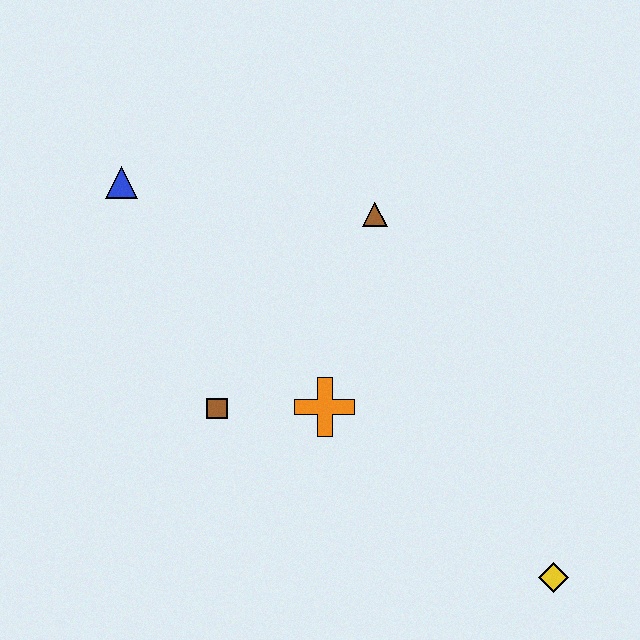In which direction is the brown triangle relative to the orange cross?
The brown triangle is above the orange cross.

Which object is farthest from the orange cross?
The blue triangle is farthest from the orange cross.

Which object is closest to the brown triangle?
The orange cross is closest to the brown triangle.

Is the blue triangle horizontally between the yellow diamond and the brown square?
No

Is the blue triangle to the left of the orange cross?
Yes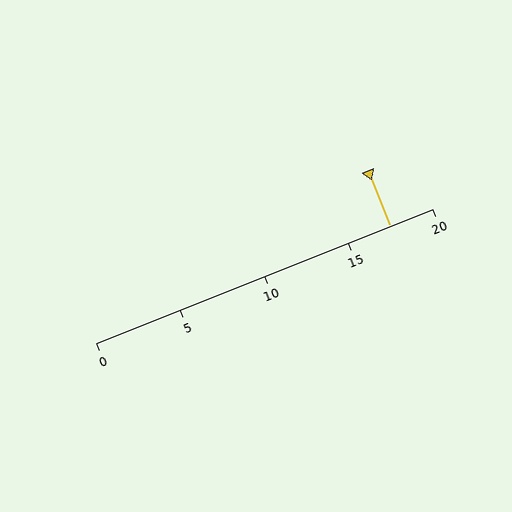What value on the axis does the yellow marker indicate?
The marker indicates approximately 17.5.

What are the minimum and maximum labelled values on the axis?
The axis runs from 0 to 20.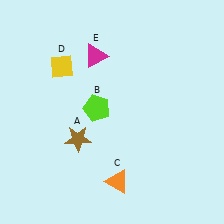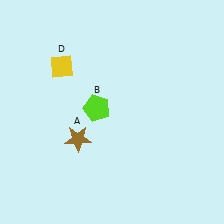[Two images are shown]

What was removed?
The magenta triangle (E), the orange triangle (C) were removed in Image 2.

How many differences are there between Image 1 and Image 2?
There are 2 differences between the two images.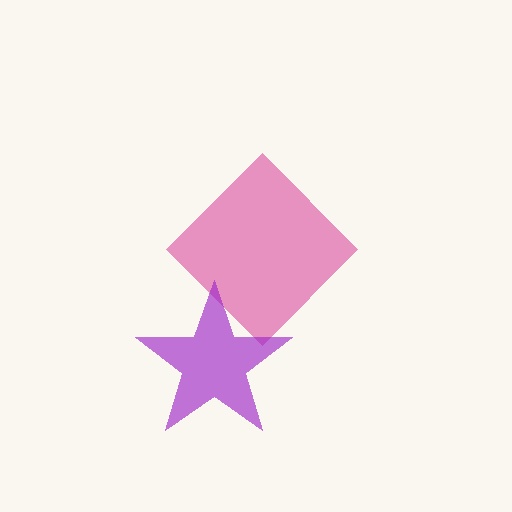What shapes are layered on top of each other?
The layered shapes are: a pink diamond, a purple star.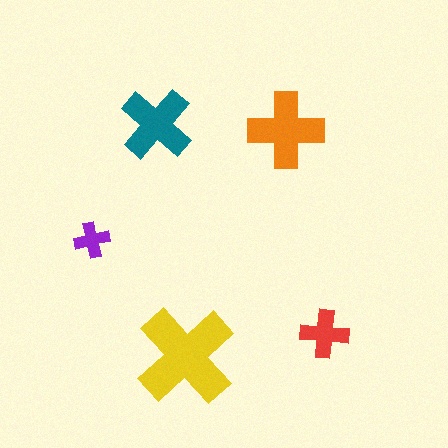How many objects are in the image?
There are 5 objects in the image.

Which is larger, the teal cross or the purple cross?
The teal one.